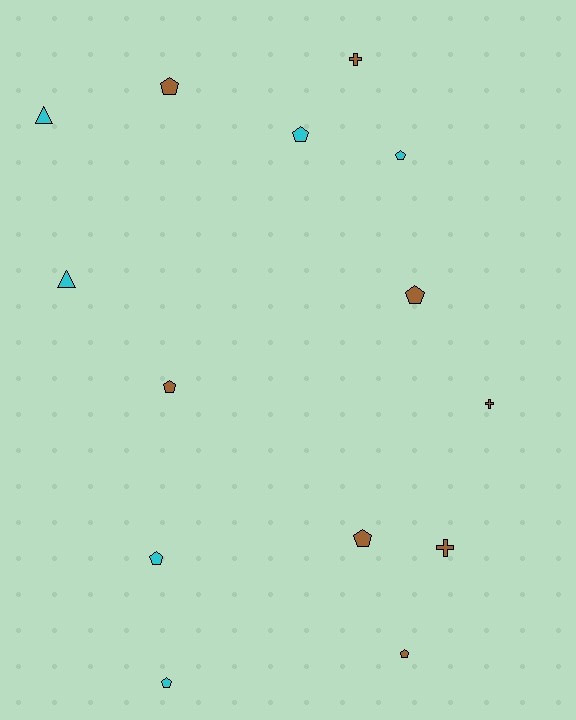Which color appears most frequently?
Brown, with 8 objects.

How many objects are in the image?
There are 14 objects.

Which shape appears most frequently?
Pentagon, with 9 objects.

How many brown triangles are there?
There are no brown triangles.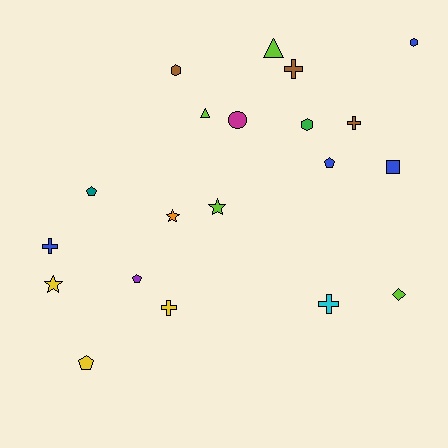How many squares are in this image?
There is 1 square.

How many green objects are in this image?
There is 1 green object.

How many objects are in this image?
There are 20 objects.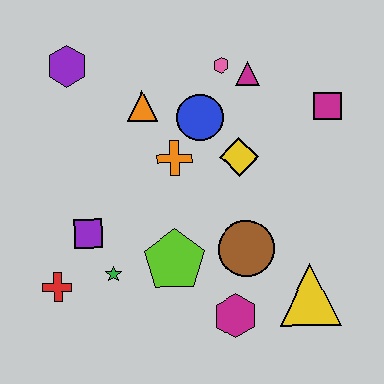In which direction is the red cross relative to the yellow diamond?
The red cross is to the left of the yellow diamond.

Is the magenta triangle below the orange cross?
No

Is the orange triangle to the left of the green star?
No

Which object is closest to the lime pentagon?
The green star is closest to the lime pentagon.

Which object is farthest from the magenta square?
The red cross is farthest from the magenta square.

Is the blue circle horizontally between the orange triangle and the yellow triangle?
Yes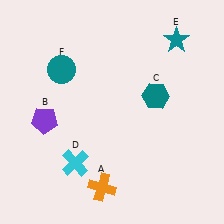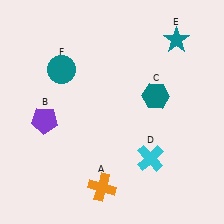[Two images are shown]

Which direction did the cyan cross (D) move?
The cyan cross (D) moved right.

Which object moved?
The cyan cross (D) moved right.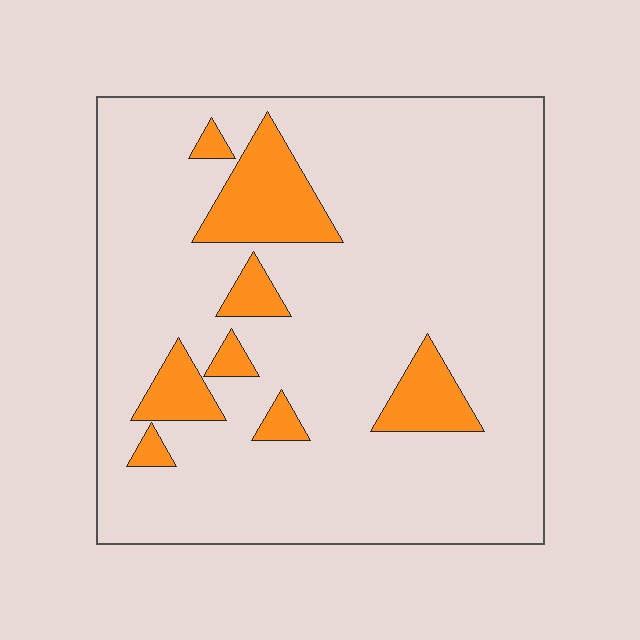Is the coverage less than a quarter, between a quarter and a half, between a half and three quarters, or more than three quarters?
Less than a quarter.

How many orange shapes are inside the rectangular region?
8.